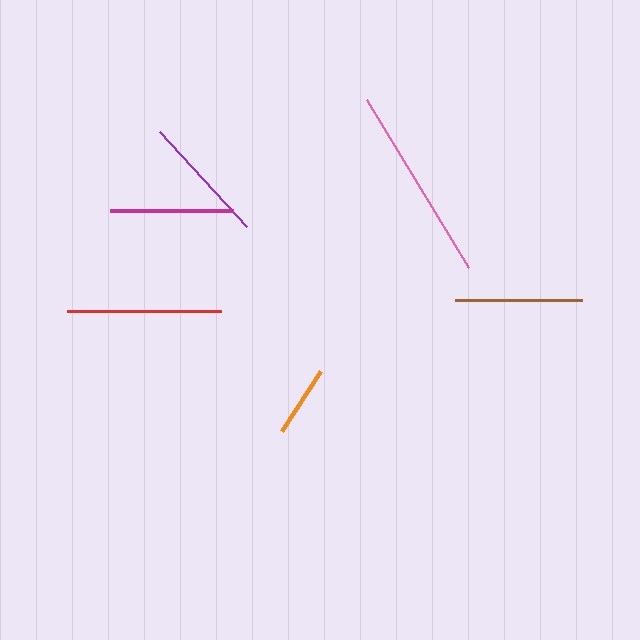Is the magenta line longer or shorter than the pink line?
The pink line is longer than the magenta line.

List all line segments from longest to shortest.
From longest to shortest: pink, red, purple, brown, magenta, orange.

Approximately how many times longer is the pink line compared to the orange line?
The pink line is approximately 2.7 times the length of the orange line.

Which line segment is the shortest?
The orange line is the shortest at approximately 72 pixels.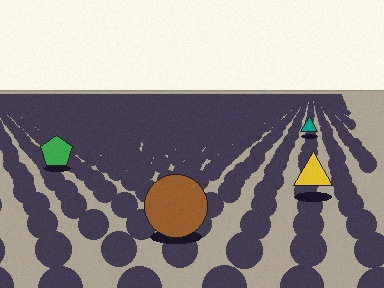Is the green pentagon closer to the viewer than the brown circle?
No. The brown circle is closer — you can tell from the texture gradient: the ground texture is coarser near it.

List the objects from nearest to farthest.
From nearest to farthest: the brown circle, the yellow triangle, the green pentagon, the teal triangle.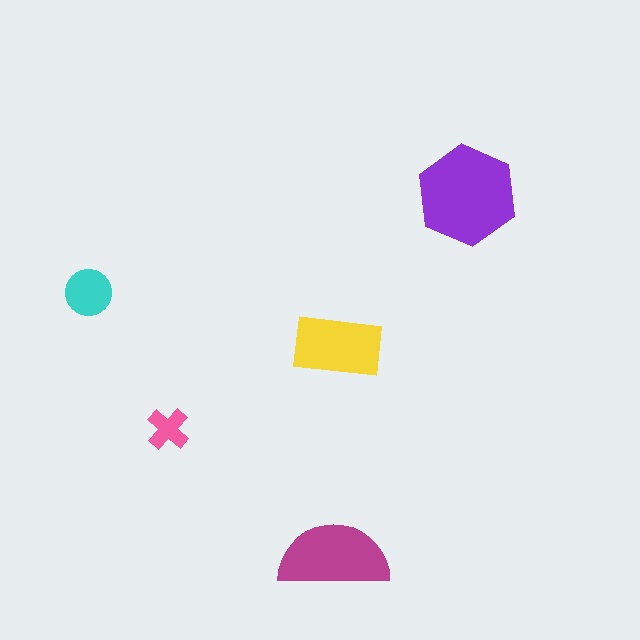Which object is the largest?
The purple hexagon.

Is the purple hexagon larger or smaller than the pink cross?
Larger.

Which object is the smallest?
The pink cross.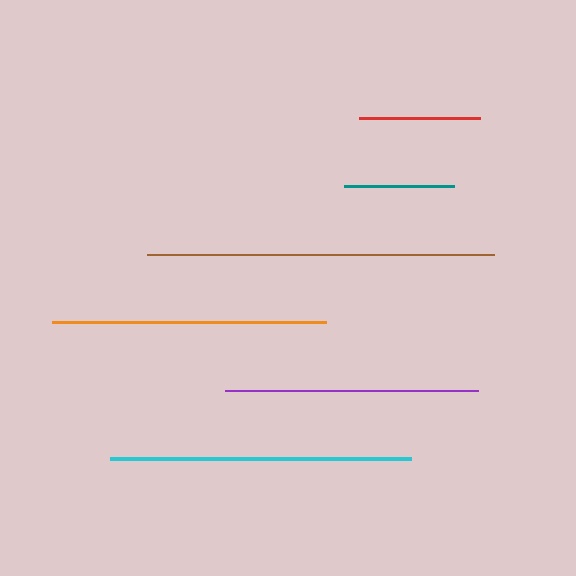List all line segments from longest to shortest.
From longest to shortest: brown, cyan, orange, purple, red, teal.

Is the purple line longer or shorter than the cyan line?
The cyan line is longer than the purple line.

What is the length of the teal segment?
The teal segment is approximately 110 pixels long.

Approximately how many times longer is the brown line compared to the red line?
The brown line is approximately 2.9 times the length of the red line.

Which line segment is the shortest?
The teal line is the shortest at approximately 110 pixels.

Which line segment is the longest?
The brown line is the longest at approximately 347 pixels.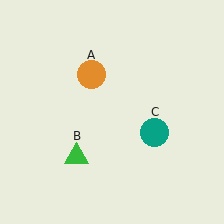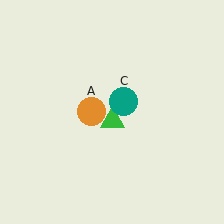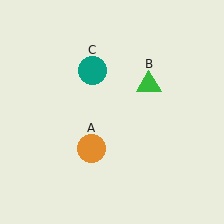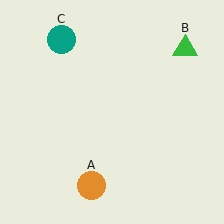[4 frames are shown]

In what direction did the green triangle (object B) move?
The green triangle (object B) moved up and to the right.